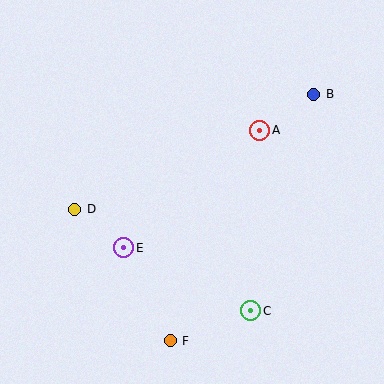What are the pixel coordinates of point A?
Point A is at (260, 130).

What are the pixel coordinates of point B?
Point B is at (314, 94).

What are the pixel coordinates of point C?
Point C is at (251, 311).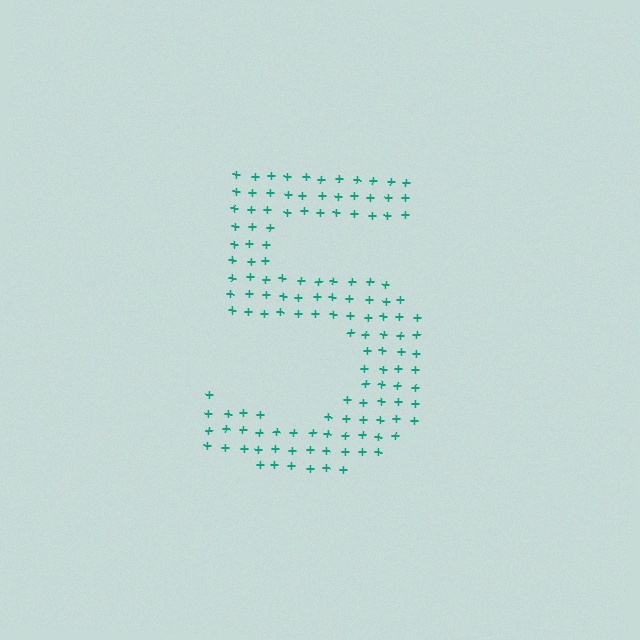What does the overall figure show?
The overall figure shows the digit 5.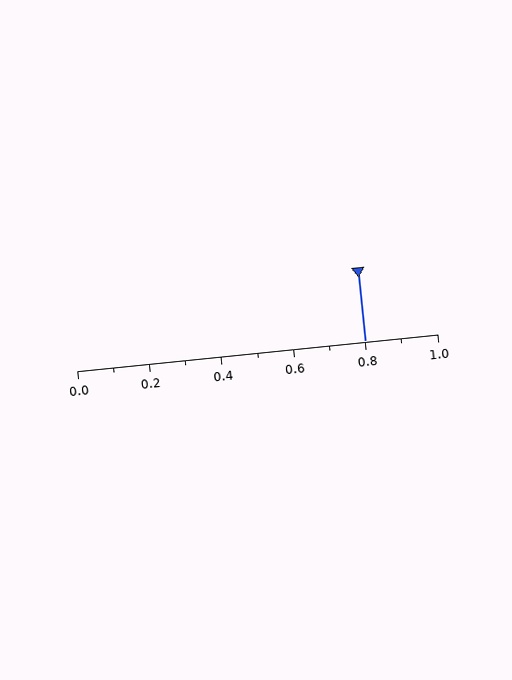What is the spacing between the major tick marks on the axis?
The major ticks are spaced 0.2 apart.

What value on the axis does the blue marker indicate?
The marker indicates approximately 0.8.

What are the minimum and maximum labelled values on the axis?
The axis runs from 0.0 to 1.0.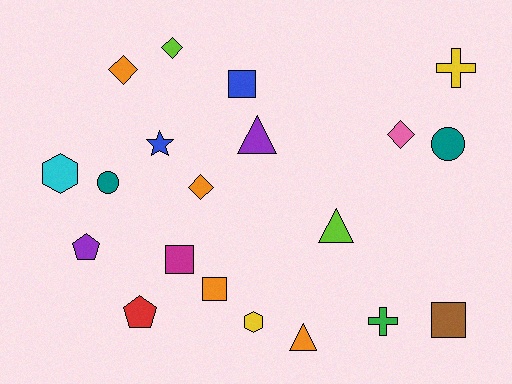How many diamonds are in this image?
There are 4 diamonds.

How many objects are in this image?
There are 20 objects.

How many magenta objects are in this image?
There is 1 magenta object.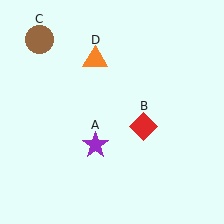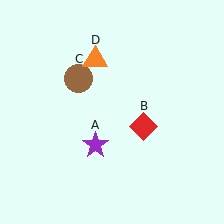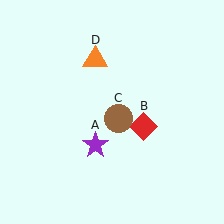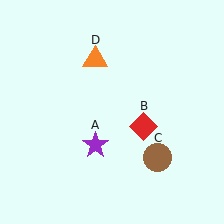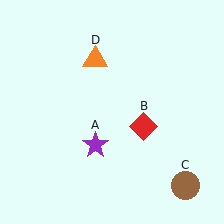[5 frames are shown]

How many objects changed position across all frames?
1 object changed position: brown circle (object C).